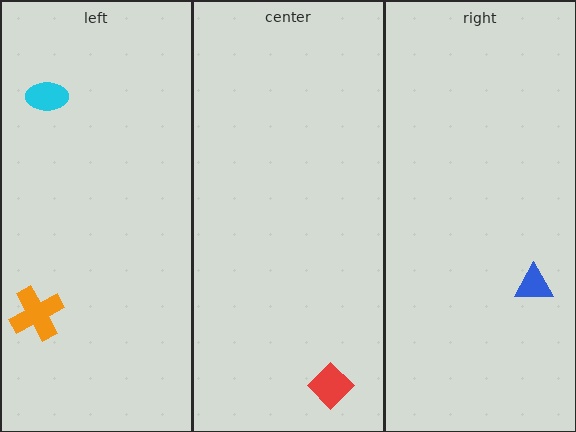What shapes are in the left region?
The cyan ellipse, the orange cross.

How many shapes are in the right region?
1.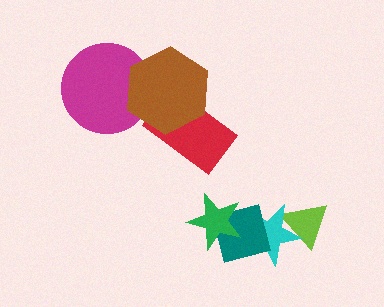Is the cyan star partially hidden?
Yes, it is partially covered by another shape.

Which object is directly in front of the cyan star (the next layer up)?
The teal square is directly in front of the cyan star.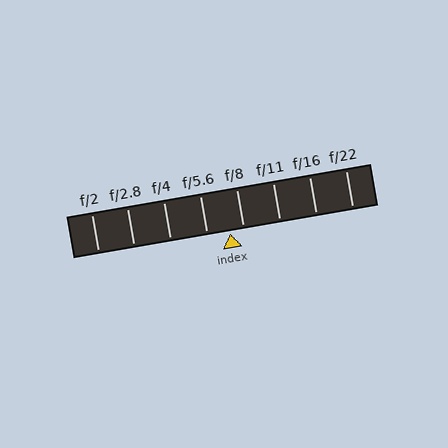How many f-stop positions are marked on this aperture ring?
There are 8 f-stop positions marked.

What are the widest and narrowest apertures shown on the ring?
The widest aperture shown is f/2 and the narrowest is f/22.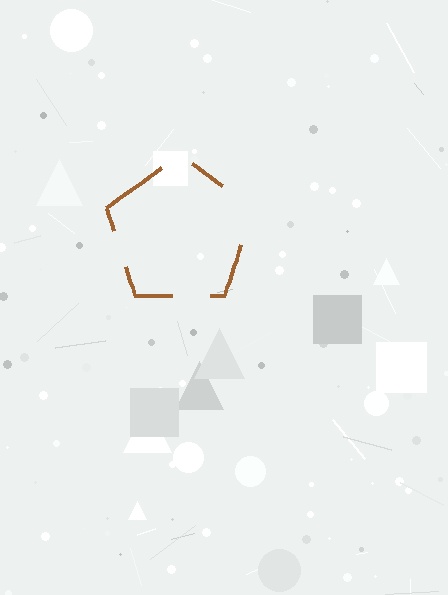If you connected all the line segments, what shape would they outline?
They would outline a pentagon.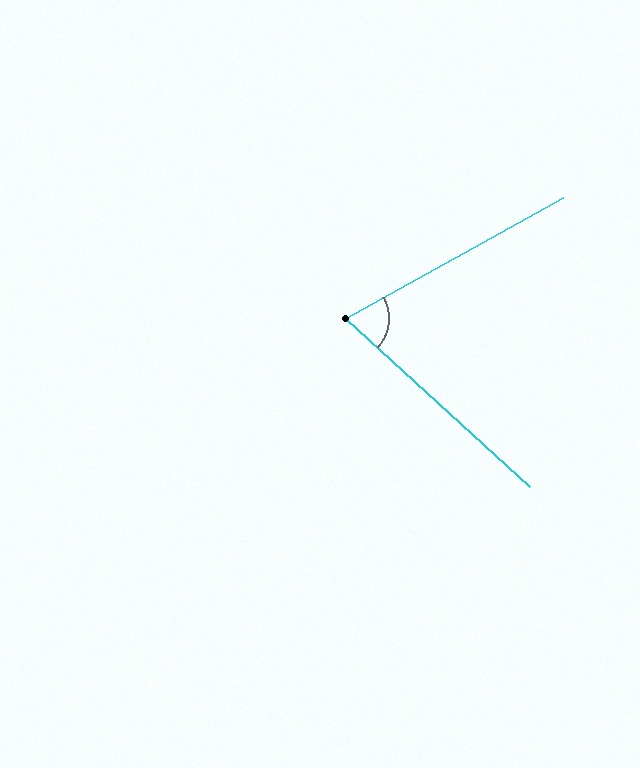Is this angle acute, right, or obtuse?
It is acute.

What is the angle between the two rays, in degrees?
Approximately 71 degrees.